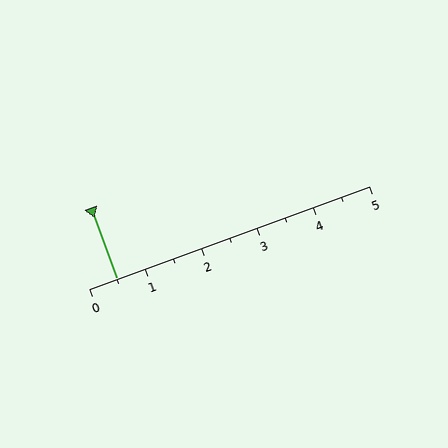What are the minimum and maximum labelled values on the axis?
The axis runs from 0 to 5.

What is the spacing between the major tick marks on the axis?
The major ticks are spaced 1 apart.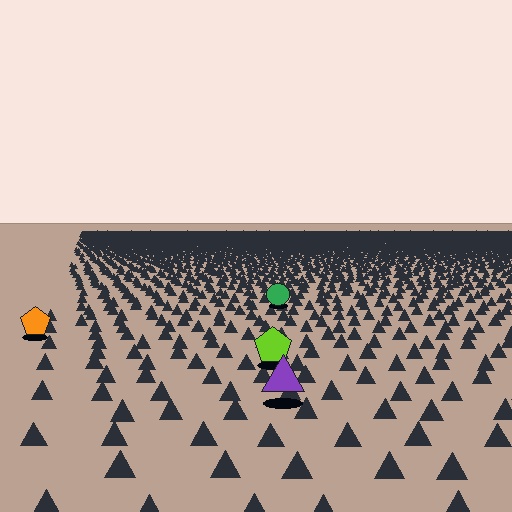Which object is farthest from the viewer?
The green circle is farthest from the viewer. It appears smaller and the ground texture around it is denser.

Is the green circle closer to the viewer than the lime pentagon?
No. The lime pentagon is closer — you can tell from the texture gradient: the ground texture is coarser near it.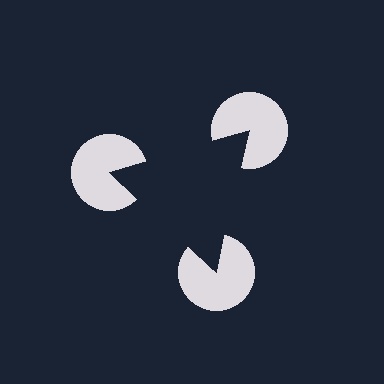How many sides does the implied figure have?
3 sides.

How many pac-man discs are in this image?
There are 3 — one at each vertex of the illusory triangle.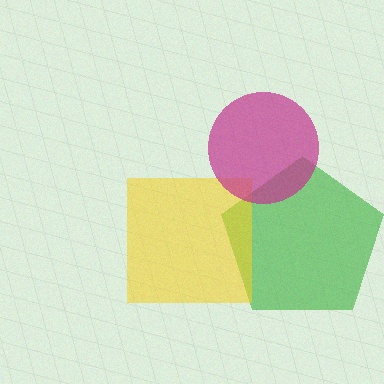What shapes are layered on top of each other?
The layered shapes are: a green pentagon, a yellow square, a magenta circle.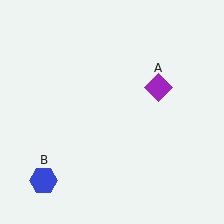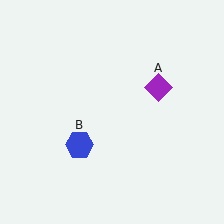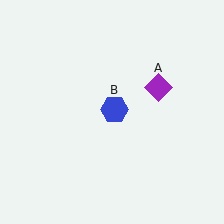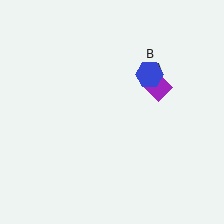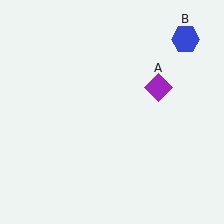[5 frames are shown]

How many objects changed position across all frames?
1 object changed position: blue hexagon (object B).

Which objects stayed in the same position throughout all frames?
Purple diamond (object A) remained stationary.